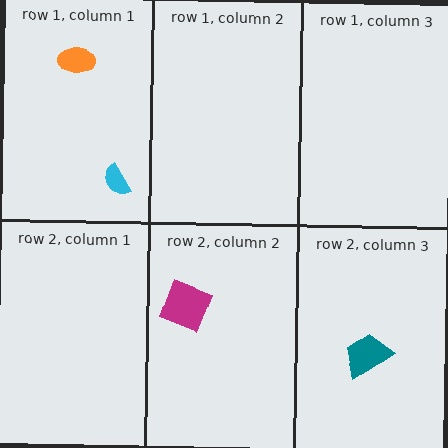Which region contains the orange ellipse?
The row 1, column 1 region.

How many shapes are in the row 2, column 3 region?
1.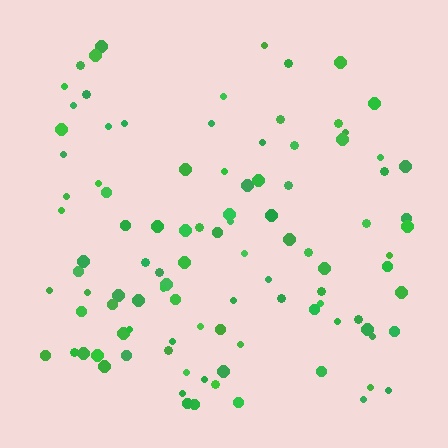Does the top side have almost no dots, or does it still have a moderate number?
Still a moderate number, just noticeably fewer than the bottom.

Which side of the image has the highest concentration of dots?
The bottom.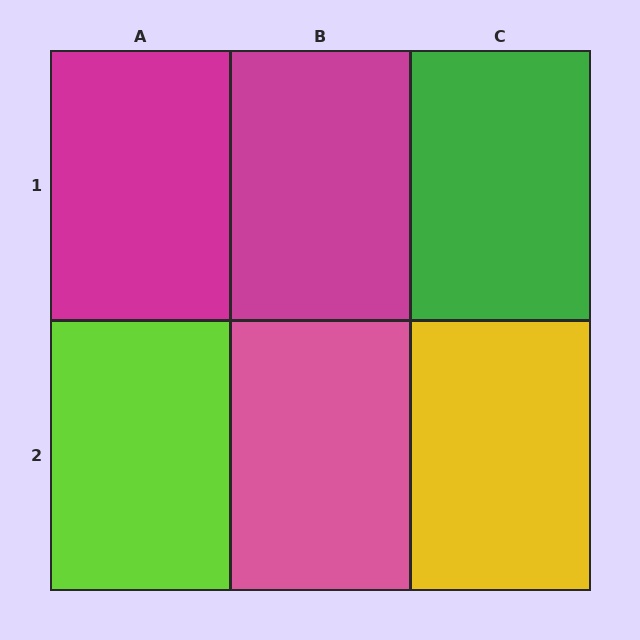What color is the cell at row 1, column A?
Magenta.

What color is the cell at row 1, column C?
Green.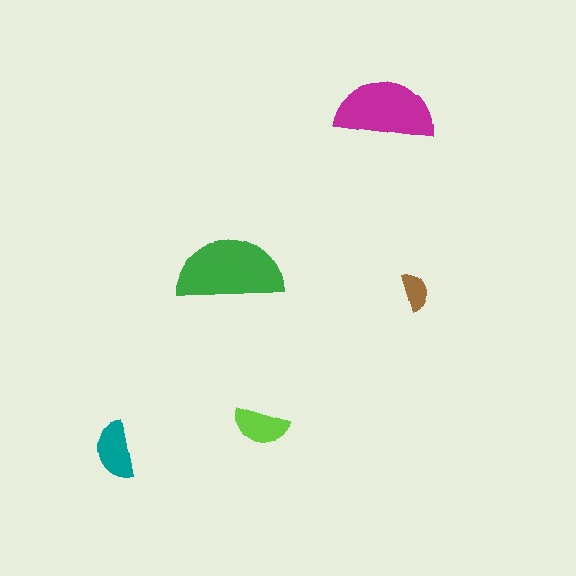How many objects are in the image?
There are 5 objects in the image.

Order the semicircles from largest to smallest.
the green one, the magenta one, the teal one, the lime one, the brown one.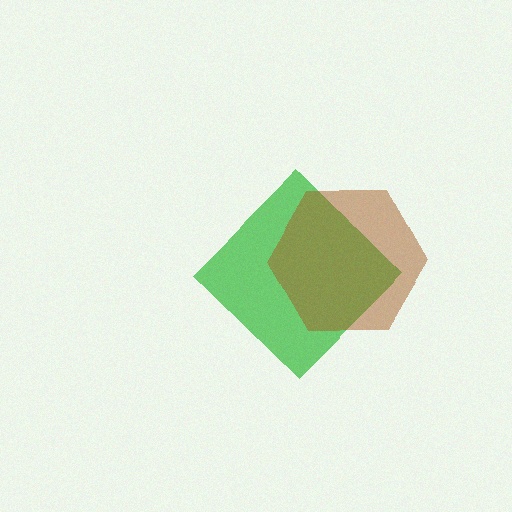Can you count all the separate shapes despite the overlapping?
Yes, there are 2 separate shapes.